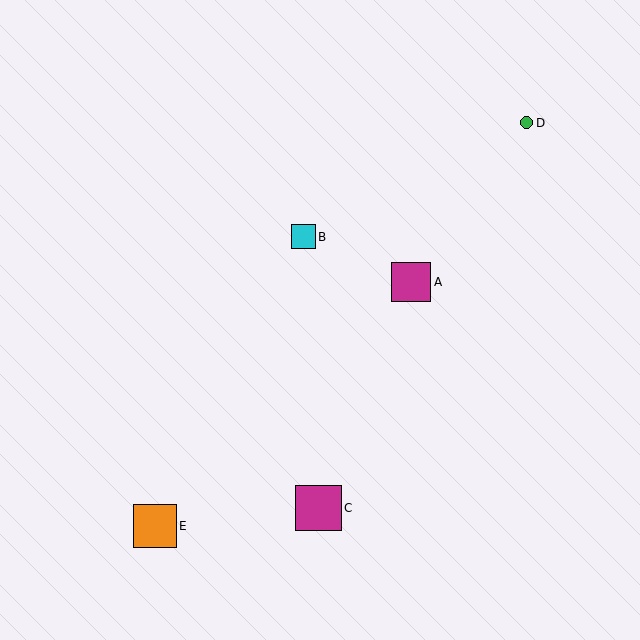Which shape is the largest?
The magenta square (labeled C) is the largest.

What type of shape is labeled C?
Shape C is a magenta square.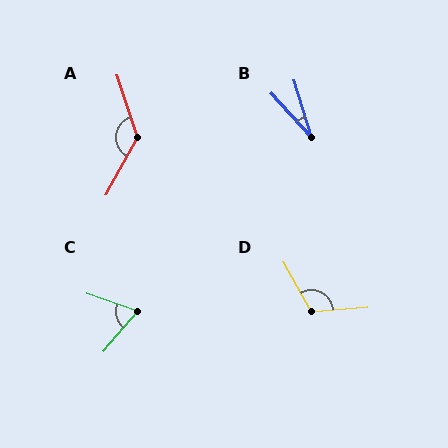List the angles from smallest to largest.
B (26°), C (68°), D (114°), A (133°).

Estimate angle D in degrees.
Approximately 114 degrees.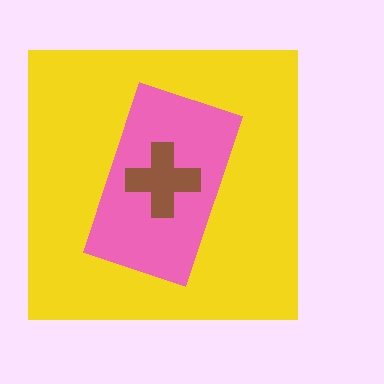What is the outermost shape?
The yellow square.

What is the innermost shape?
The brown cross.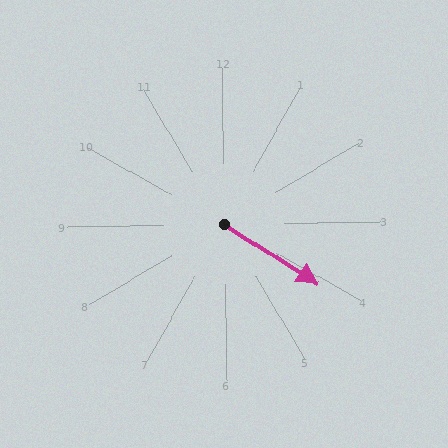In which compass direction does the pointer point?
Southeast.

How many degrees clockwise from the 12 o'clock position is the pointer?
Approximately 123 degrees.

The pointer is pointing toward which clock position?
Roughly 4 o'clock.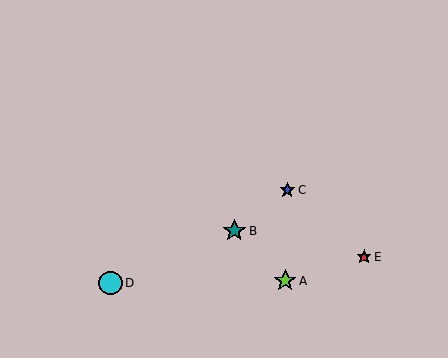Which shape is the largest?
The cyan circle (labeled D) is the largest.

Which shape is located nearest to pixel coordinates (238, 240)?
The teal star (labeled B) at (234, 231) is nearest to that location.